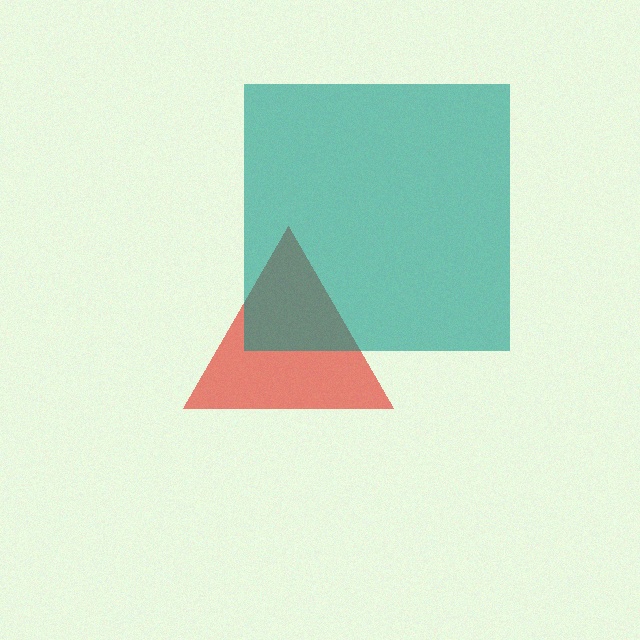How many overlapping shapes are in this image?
There are 2 overlapping shapes in the image.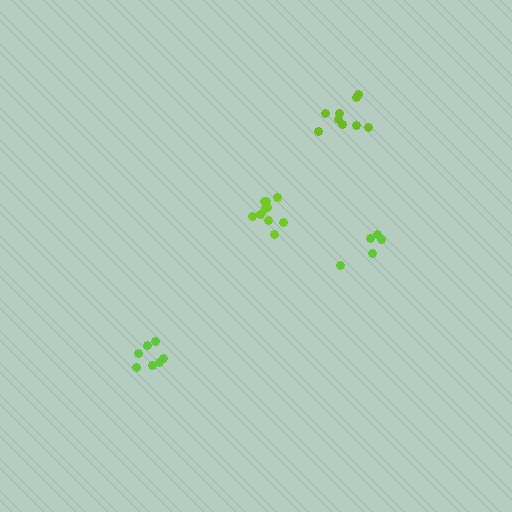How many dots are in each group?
Group 1: 5 dots, Group 2: 9 dots, Group 3: 7 dots, Group 4: 10 dots (31 total).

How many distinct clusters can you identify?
There are 4 distinct clusters.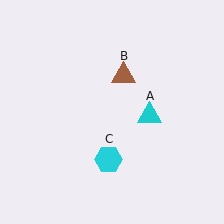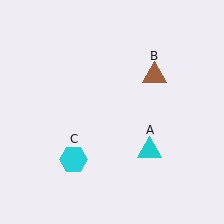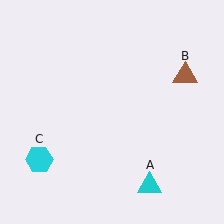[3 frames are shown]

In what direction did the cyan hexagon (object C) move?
The cyan hexagon (object C) moved left.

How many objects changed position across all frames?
3 objects changed position: cyan triangle (object A), brown triangle (object B), cyan hexagon (object C).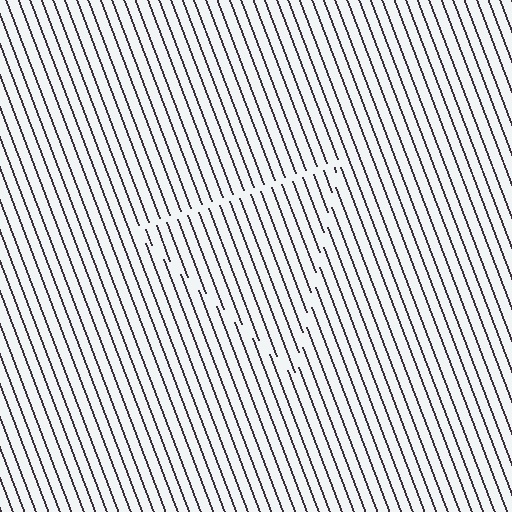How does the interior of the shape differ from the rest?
The interior of the shape contains the same grating, shifted by half a period — the contour is defined by the phase discontinuity where line-ends from the inner and outer gratings abut.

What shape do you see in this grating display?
An illusory triangle. The interior of the shape contains the same grating, shifted by half a period — the contour is defined by the phase discontinuity where line-ends from the inner and outer gratings abut.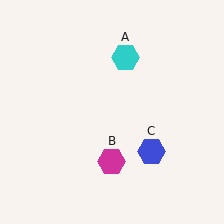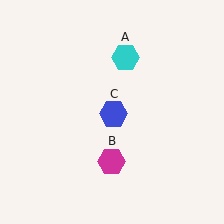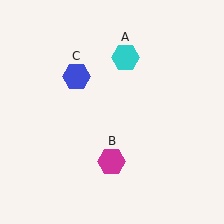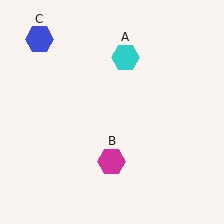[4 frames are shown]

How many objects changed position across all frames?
1 object changed position: blue hexagon (object C).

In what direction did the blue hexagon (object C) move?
The blue hexagon (object C) moved up and to the left.